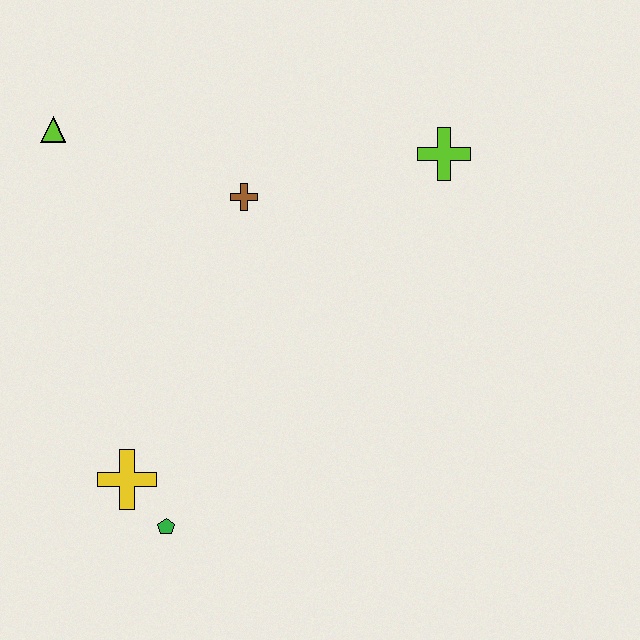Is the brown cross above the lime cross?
No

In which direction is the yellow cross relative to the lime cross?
The yellow cross is below the lime cross.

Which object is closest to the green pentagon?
The yellow cross is closest to the green pentagon.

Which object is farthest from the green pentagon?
The lime cross is farthest from the green pentagon.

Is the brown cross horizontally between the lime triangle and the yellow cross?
No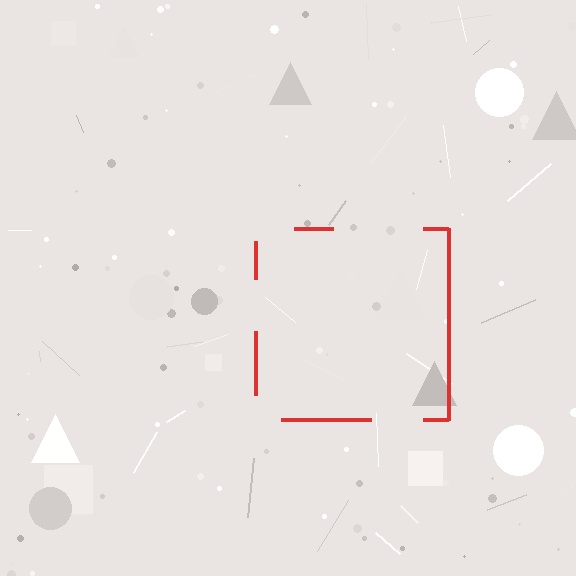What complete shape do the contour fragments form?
The contour fragments form a square.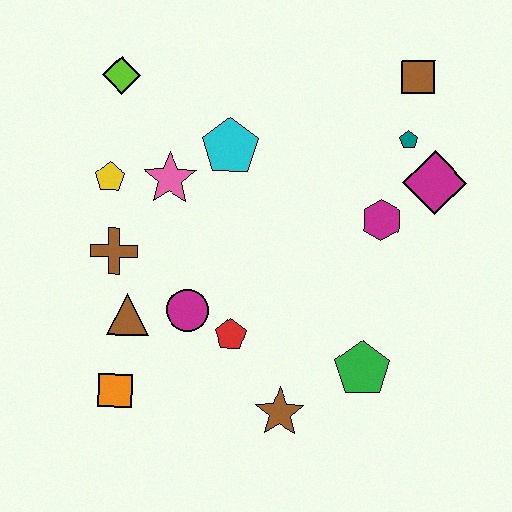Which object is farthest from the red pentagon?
The brown square is farthest from the red pentagon.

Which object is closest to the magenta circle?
The red pentagon is closest to the magenta circle.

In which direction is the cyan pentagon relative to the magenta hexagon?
The cyan pentagon is to the left of the magenta hexagon.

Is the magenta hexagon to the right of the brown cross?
Yes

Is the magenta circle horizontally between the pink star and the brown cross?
No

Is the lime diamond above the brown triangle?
Yes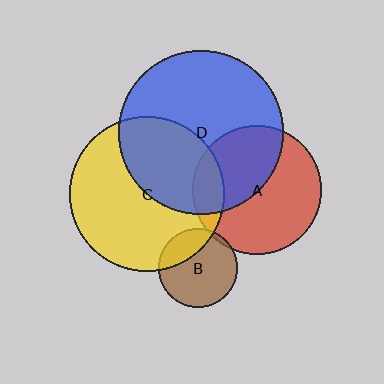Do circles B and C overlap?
Yes.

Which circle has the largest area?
Circle D (blue).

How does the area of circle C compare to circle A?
Approximately 1.5 times.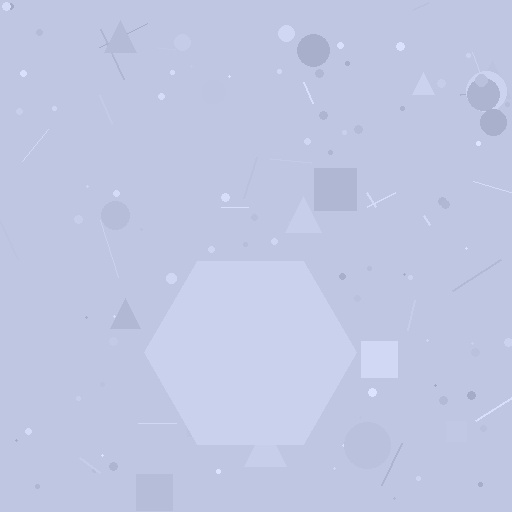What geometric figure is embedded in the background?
A hexagon is embedded in the background.